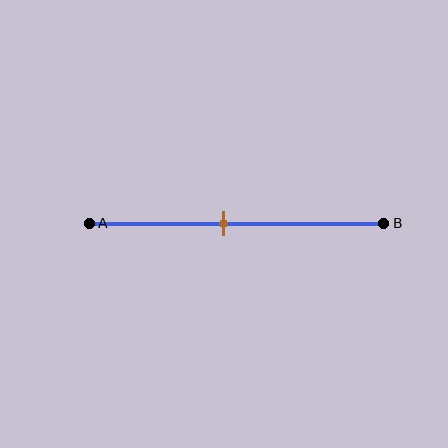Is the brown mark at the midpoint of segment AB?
No, the mark is at about 45% from A, not at the 50% midpoint.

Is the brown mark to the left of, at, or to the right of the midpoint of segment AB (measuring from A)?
The brown mark is to the left of the midpoint of segment AB.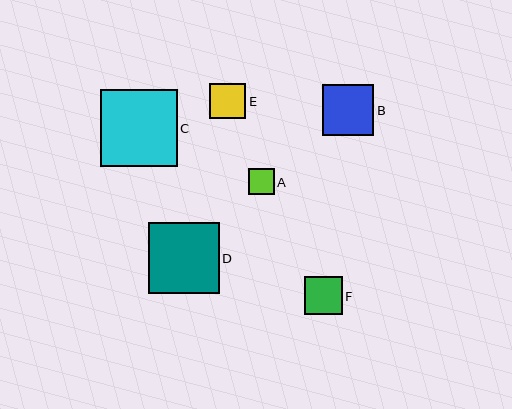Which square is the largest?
Square C is the largest with a size of approximately 77 pixels.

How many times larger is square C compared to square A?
Square C is approximately 3.0 times the size of square A.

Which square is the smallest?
Square A is the smallest with a size of approximately 26 pixels.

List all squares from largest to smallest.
From largest to smallest: C, D, B, F, E, A.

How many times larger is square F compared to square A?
Square F is approximately 1.5 times the size of square A.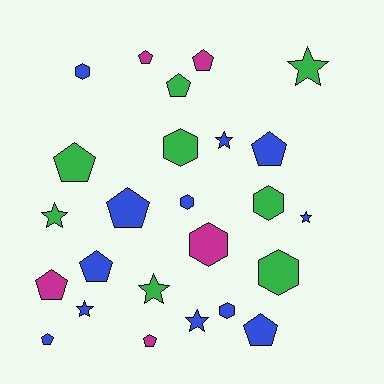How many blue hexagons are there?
There are 3 blue hexagons.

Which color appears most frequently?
Blue, with 12 objects.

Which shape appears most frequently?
Pentagon, with 11 objects.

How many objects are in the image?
There are 25 objects.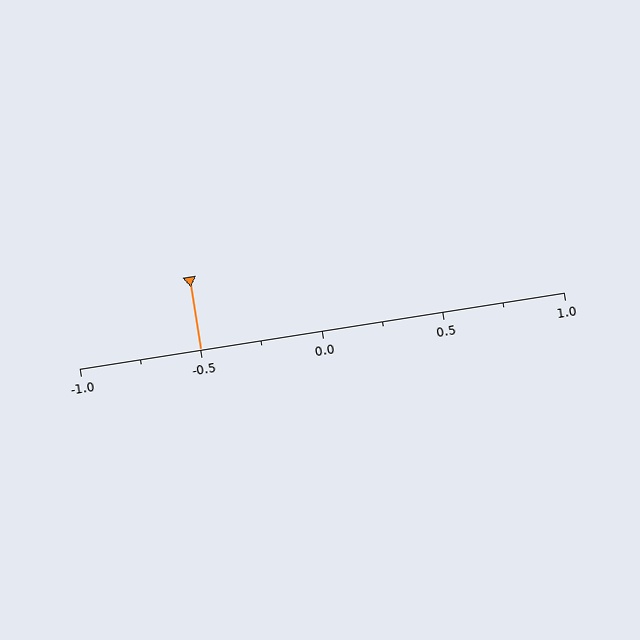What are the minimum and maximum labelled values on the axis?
The axis runs from -1.0 to 1.0.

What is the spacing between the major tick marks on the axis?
The major ticks are spaced 0.5 apart.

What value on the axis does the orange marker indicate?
The marker indicates approximately -0.5.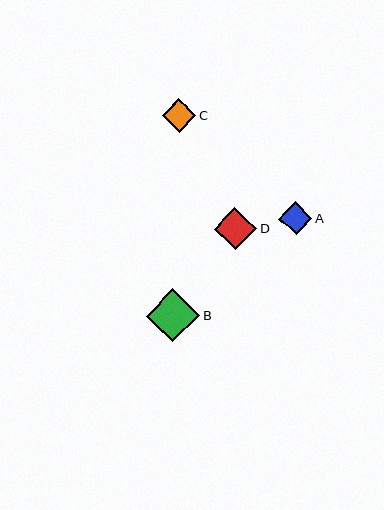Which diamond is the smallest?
Diamond A is the smallest with a size of approximately 33 pixels.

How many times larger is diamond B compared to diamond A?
Diamond B is approximately 1.6 times the size of diamond A.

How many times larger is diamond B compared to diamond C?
Diamond B is approximately 1.6 times the size of diamond C.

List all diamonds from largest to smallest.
From largest to smallest: B, D, C, A.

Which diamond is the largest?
Diamond B is the largest with a size of approximately 53 pixels.